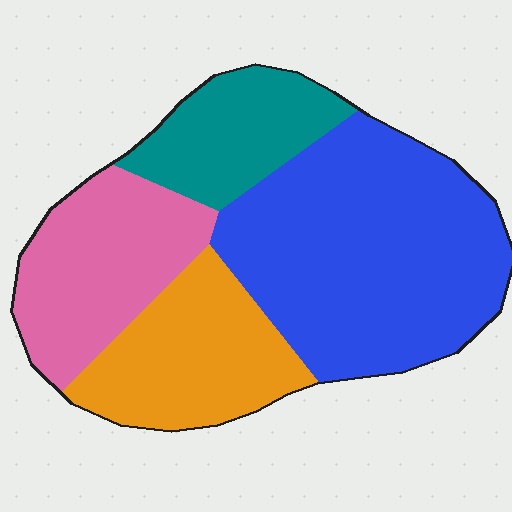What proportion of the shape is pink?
Pink covers roughly 20% of the shape.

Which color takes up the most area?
Blue, at roughly 45%.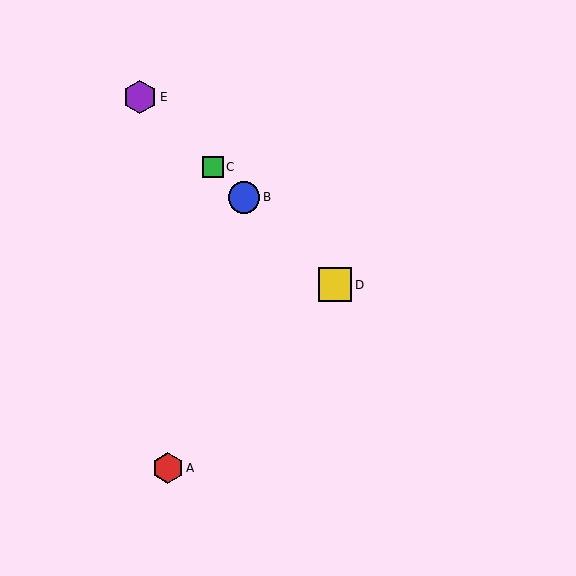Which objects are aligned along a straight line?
Objects B, C, D, E are aligned along a straight line.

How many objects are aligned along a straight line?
4 objects (B, C, D, E) are aligned along a straight line.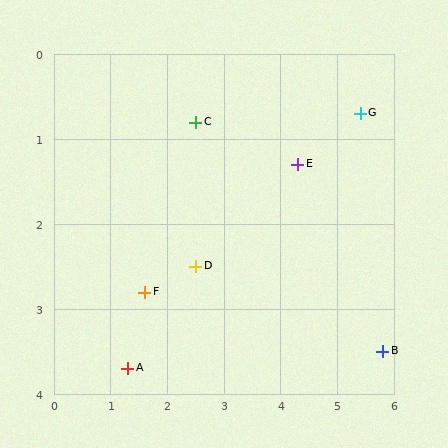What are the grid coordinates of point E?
Point E is at approximately (4.3, 1.3).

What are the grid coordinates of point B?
Point B is at approximately (5.8, 3.5).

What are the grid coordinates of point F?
Point F is at approximately (1.6, 2.8).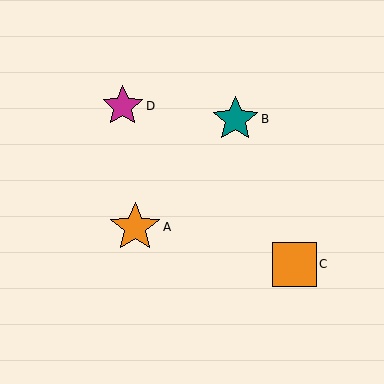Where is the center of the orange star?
The center of the orange star is at (135, 227).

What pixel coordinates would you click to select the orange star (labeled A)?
Click at (135, 227) to select the orange star A.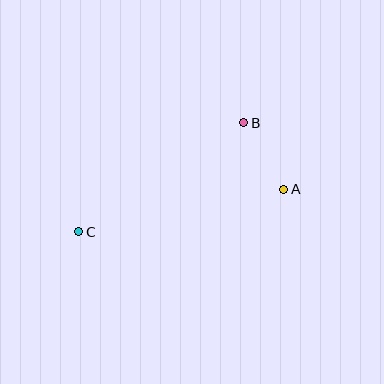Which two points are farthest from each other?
Points A and C are farthest from each other.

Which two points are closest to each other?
Points A and B are closest to each other.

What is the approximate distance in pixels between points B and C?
The distance between B and C is approximately 198 pixels.